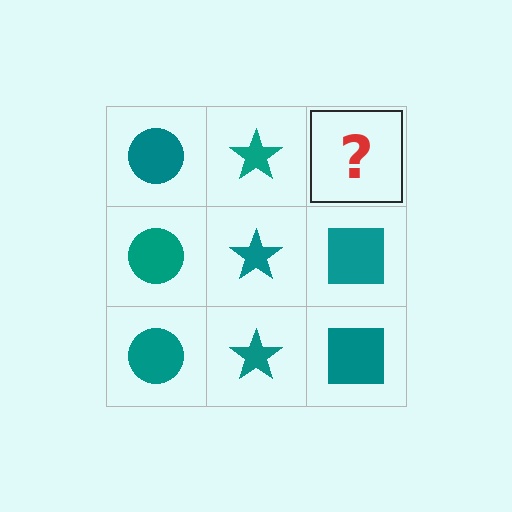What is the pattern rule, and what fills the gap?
The rule is that each column has a consistent shape. The gap should be filled with a teal square.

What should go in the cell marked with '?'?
The missing cell should contain a teal square.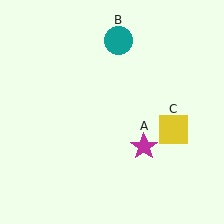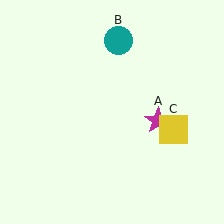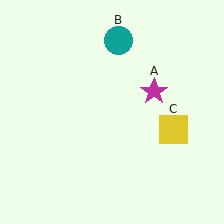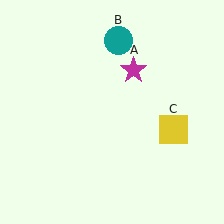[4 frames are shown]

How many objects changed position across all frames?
1 object changed position: magenta star (object A).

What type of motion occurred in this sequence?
The magenta star (object A) rotated counterclockwise around the center of the scene.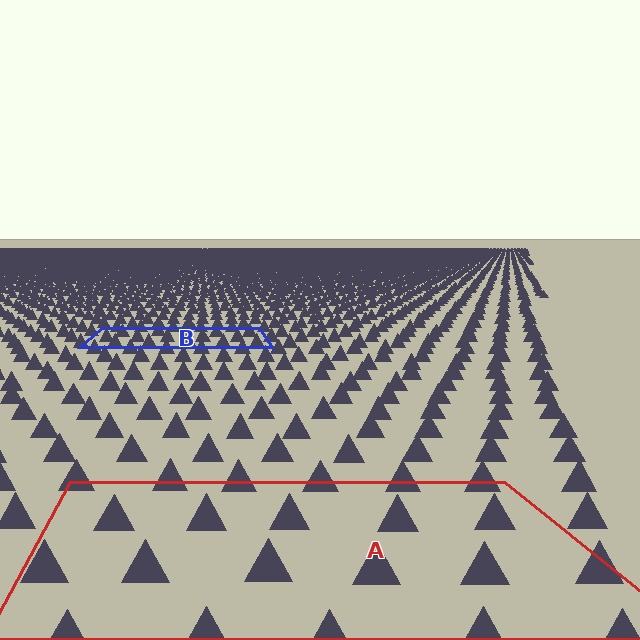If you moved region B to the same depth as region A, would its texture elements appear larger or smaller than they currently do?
They would appear larger. At a closer depth, the same texture elements are projected at a bigger on-screen size.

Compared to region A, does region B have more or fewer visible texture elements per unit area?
Region B has more texture elements per unit area — they are packed more densely because it is farther away.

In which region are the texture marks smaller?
The texture marks are smaller in region B, because it is farther away.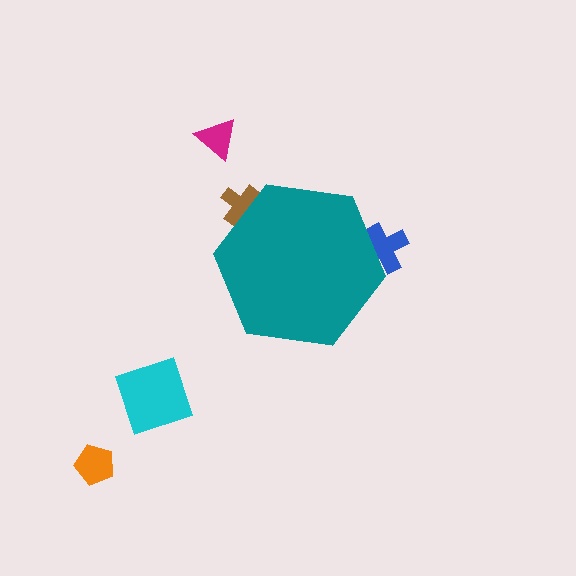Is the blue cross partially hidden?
Yes, the blue cross is partially hidden behind the teal hexagon.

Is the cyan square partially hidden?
No, the cyan square is fully visible.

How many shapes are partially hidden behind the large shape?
2 shapes are partially hidden.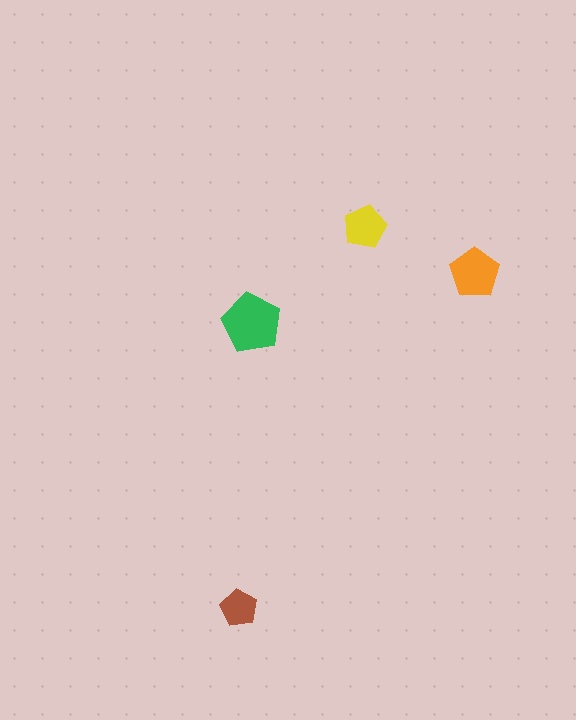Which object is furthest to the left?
The brown pentagon is leftmost.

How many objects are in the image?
There are 4 objects in the image.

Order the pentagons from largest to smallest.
the green one, the orange one, the yellow one, the brown one.